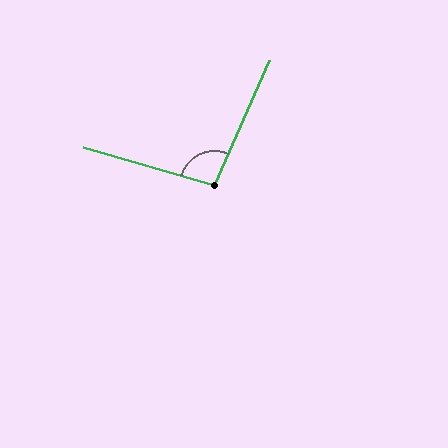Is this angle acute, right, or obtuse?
It is obtuse.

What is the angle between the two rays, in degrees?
Approximately 97 degrees.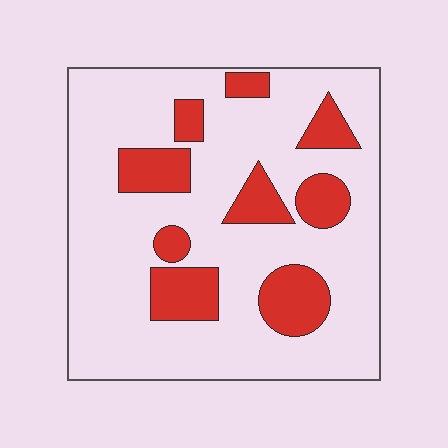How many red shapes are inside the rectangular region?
9.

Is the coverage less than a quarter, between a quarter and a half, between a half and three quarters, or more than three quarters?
Less than a quarter.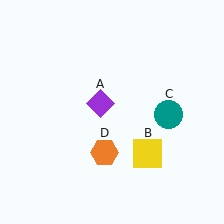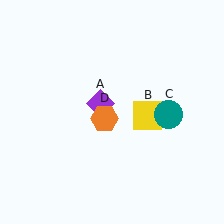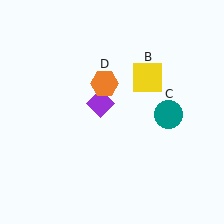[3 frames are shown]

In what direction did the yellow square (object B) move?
The yellow square (object B) moved up.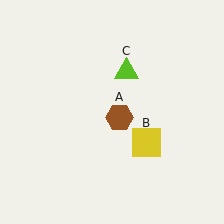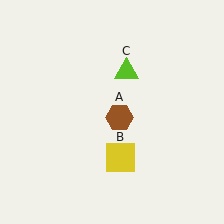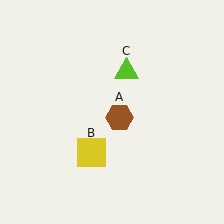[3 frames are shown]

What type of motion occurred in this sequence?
The yellow square (object B) rotated clockwise around the center of the scene.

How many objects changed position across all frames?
1 object changed position: yellow square (object B).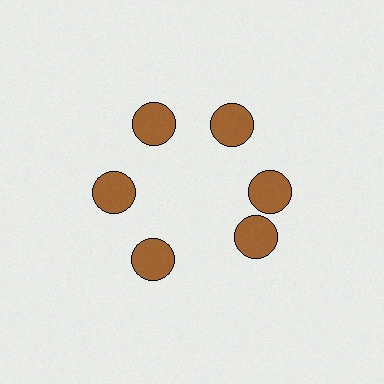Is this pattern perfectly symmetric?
No. The 6 brown circles are arranged in a ring, but one element near the 5 o'clock position is rotated out of alignment along the ring, breaking the 6-fold rotational symmetry.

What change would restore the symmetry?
The symmetry would be restored by rotating it back into even spacing with its neighbors so that all 6 circles sit at equal angles and equal distance from the center.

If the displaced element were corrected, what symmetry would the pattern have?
It would have 6-fold rotational symmetry — the pattern would map onto itself every 60 degrees.